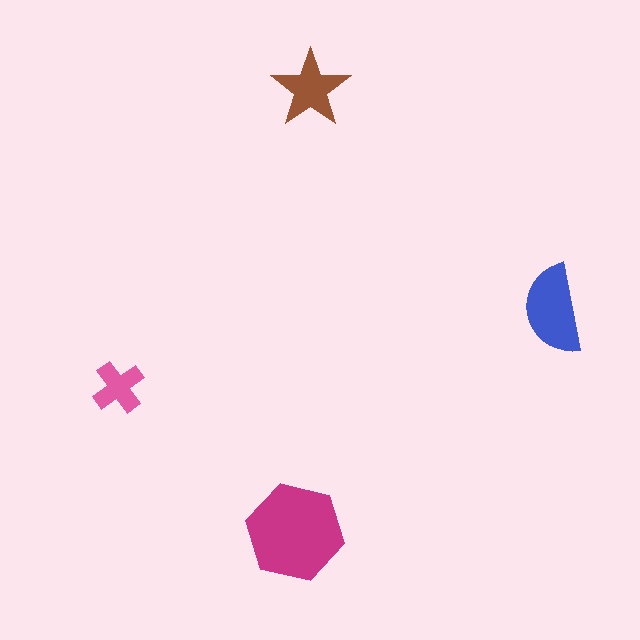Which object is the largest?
The magenta hexagon.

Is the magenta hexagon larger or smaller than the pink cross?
Larger.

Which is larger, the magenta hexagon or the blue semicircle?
The magenta hexagon.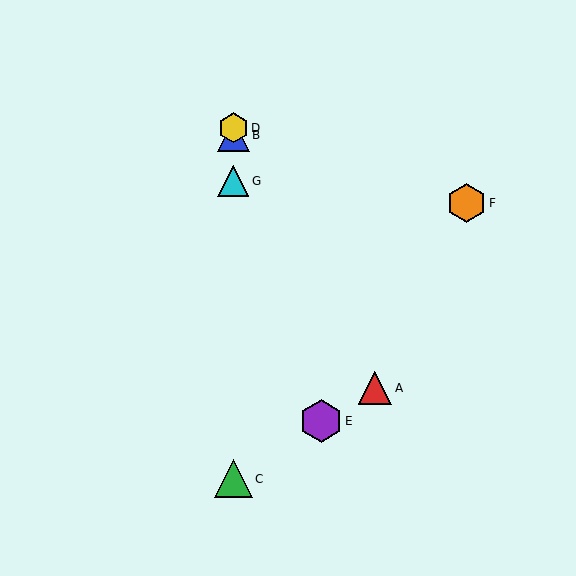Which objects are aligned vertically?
Objects B, C, D, G are aligned vertically.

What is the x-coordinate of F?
Object F is at x≈467.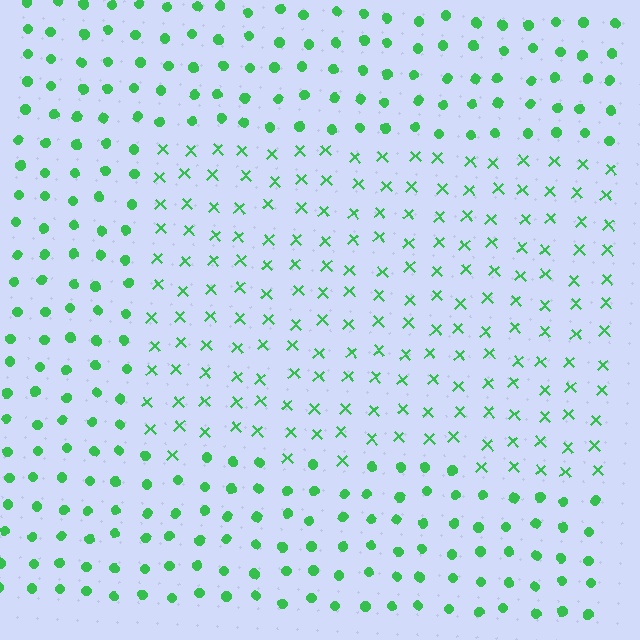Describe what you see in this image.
The image is filled with small green elements arranged in a uniform grid. A rectangle-shaped region contains X marks, while the surrounding area contains circles. The boundary is defined purely by the change in element shape.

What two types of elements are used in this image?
The image uses X marks inside the rectangle region and circles outside it.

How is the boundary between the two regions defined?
The boundary is defined by a change in element shape: X marks inside vs. circles outside. All elements share the same color and spacing.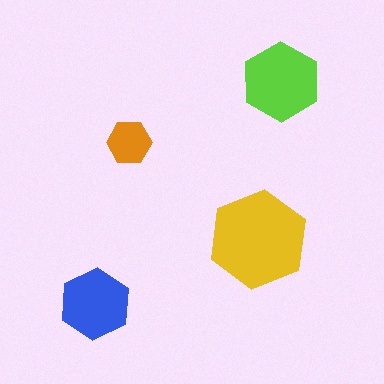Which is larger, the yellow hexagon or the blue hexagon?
The yellow one.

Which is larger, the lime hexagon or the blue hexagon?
The lime one.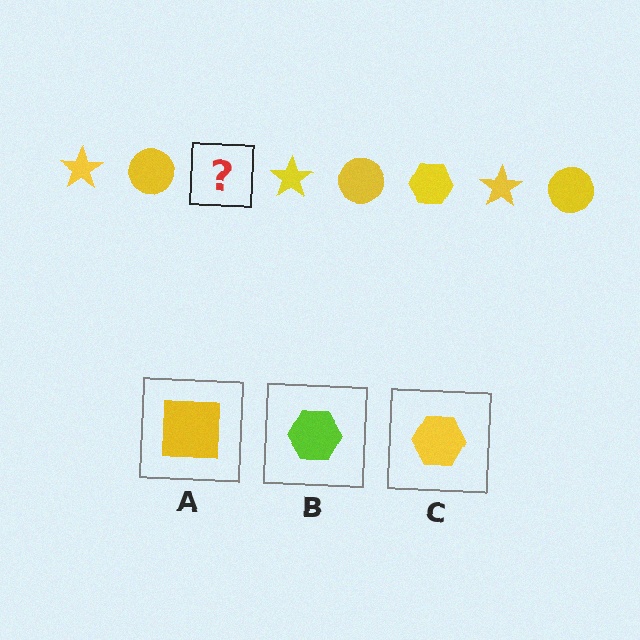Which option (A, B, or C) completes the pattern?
C.